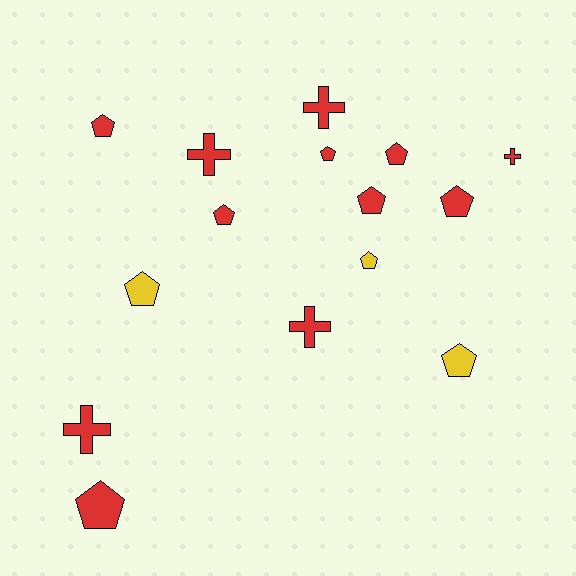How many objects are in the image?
There are 15 objects.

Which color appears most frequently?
Red, with 12 objects.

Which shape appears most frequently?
Pentagon, with 10 objects.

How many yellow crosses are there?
There are no yellow crosses.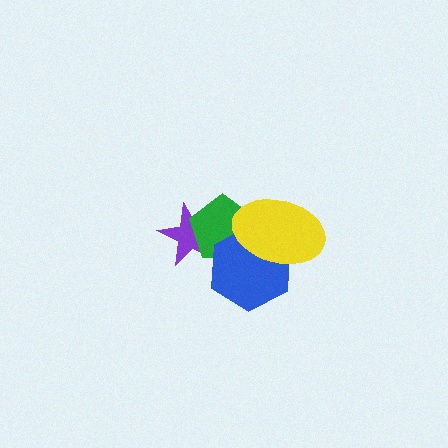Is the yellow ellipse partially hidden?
No, no other shape covers it.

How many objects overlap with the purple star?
1 object overlaps with the purple star.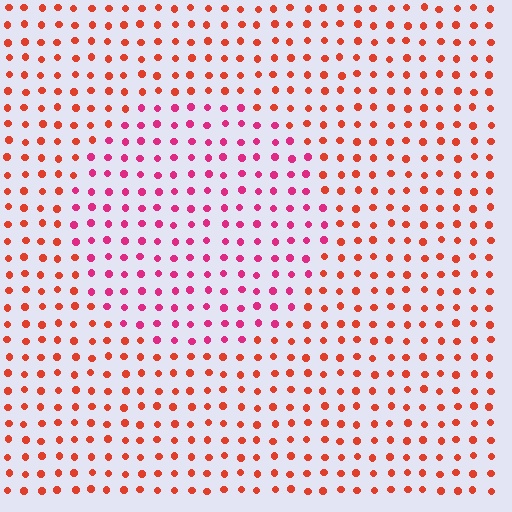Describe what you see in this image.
The image is filled with small red elements in a uniform arrangement. A circle-shaped region is visible where the elements are tinted to a slightly different hue, forming a subtle color boundary.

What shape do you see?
I see a circle.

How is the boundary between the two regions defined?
The boundary is defined purely by a slight shift in hue (about 37 degrees). Spacing, size, and orientation are identical on both sides.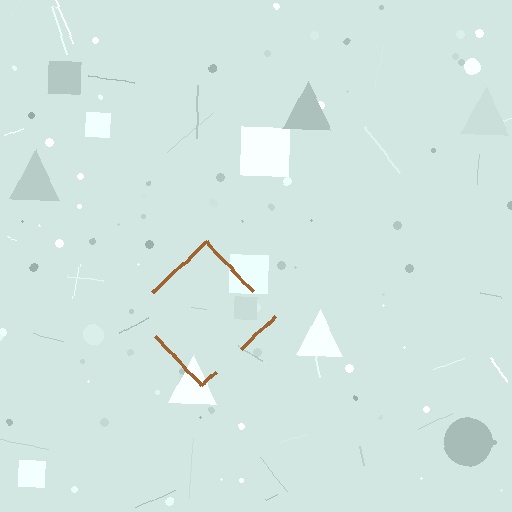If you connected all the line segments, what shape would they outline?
They would outline a diamond.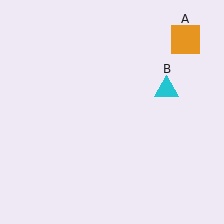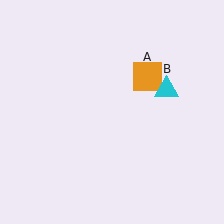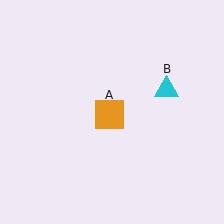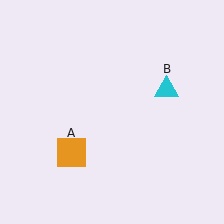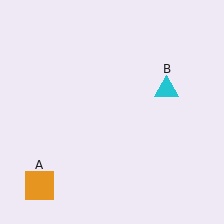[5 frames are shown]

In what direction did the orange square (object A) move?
The orange square (object A) moved down and to the left.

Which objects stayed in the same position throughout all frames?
Cyan triangle (object B) remained stationary.